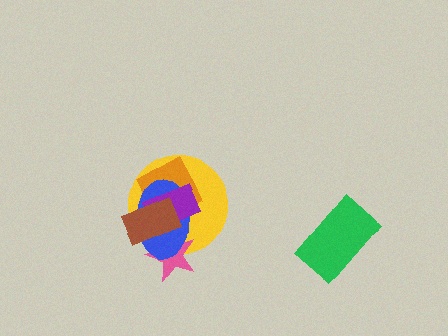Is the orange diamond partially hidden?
Yes, it is partially covered by another shape.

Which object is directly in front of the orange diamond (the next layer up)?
The blue ellipse is directly in front of the orange diamond.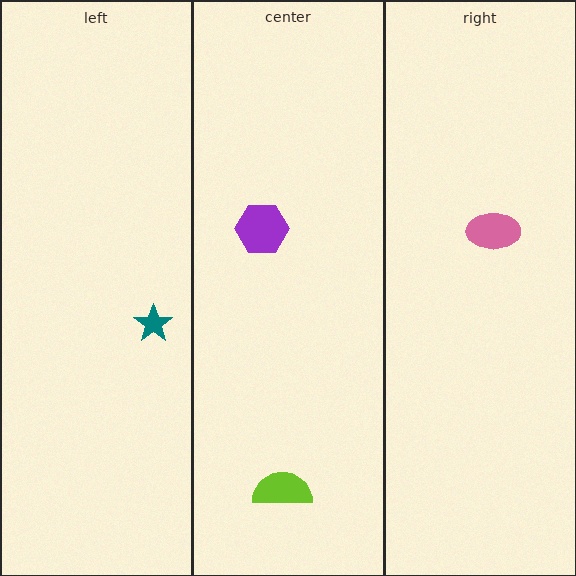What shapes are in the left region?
The teal star.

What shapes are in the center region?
The lime semicircle, the purple hexagon.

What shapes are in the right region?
The pink ellipse.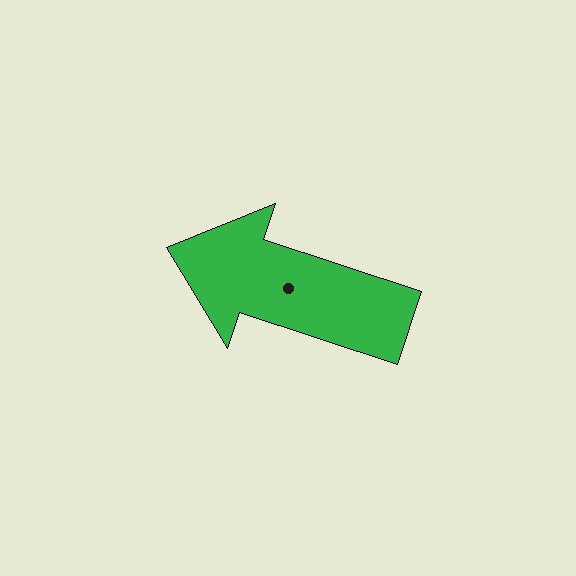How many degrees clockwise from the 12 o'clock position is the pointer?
Approximately 288 degrees.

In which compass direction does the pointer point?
West.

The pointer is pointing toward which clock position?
Roughly 10 o'clock.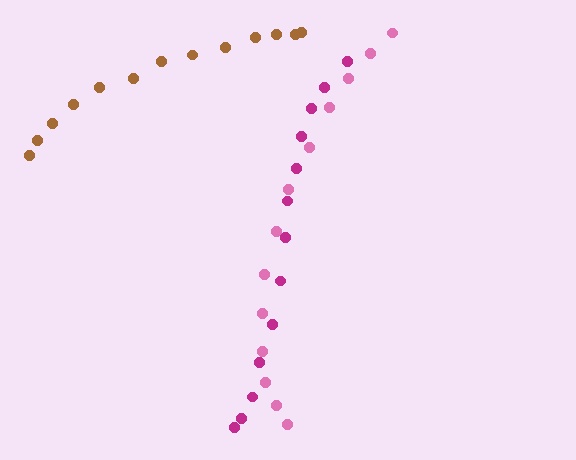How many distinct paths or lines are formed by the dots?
There are 3 distinct paths.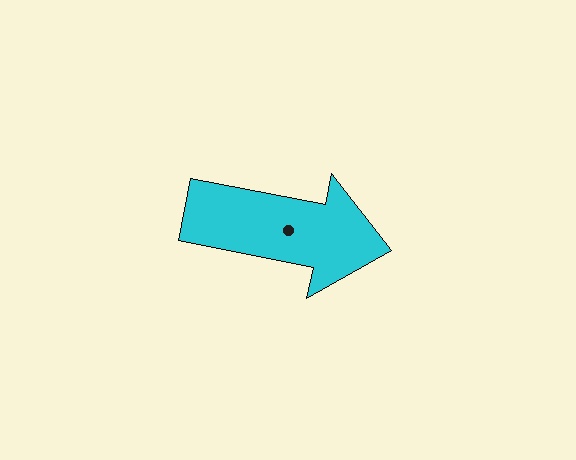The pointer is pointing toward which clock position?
Roughly 3 o'clock.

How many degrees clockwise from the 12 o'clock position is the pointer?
Approximately 101 degrees.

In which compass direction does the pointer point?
East.